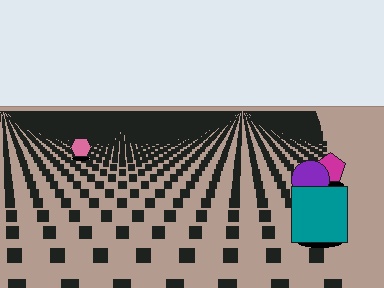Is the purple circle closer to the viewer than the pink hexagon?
Yes. The purple circle is closer — you can tell from the texture gradient: the ground texture is coarser near it.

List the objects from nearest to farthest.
From nearest to farthest: the teal square, the purple circle, the magenta pentagon, the pink hexagon.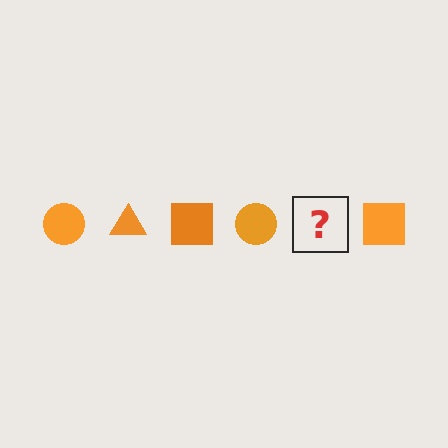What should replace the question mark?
The question mark should be replaced with an orange triangle.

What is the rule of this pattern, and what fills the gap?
The rule is that the pattern cycles through circle, triangle, square shapes in orange. The gap should be filled with an orange triangle.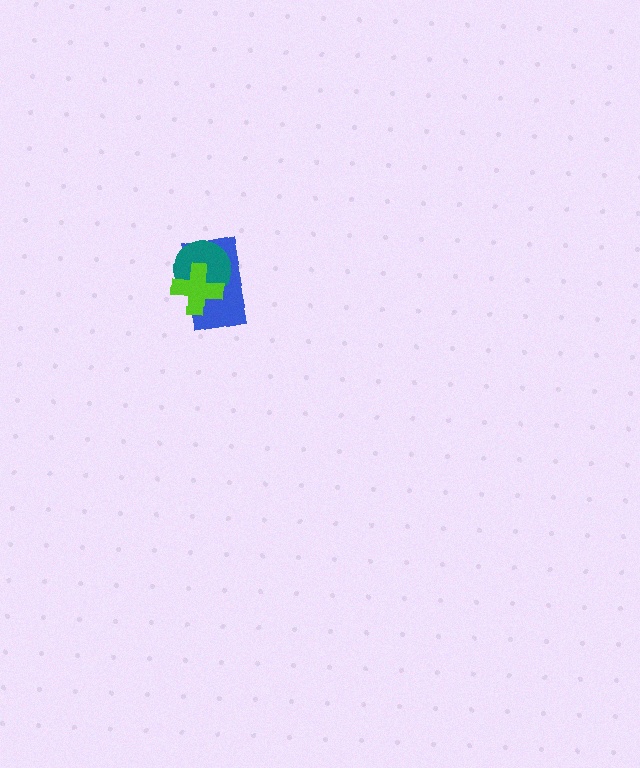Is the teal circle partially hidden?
Yes, it is partially covered by another shape.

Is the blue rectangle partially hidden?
Yes, it is partially covered by another shape.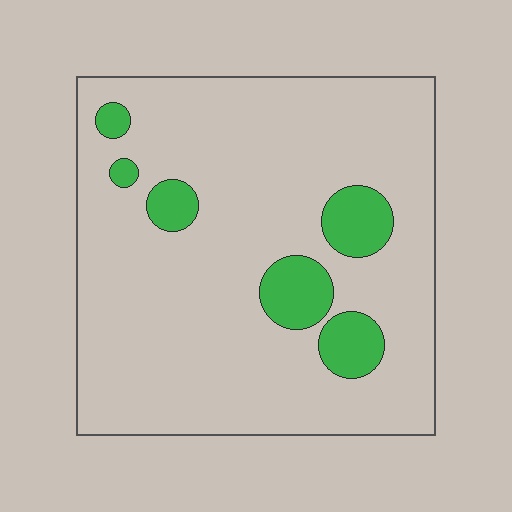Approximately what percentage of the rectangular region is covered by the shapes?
Approximately 10%.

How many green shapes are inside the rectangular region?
6.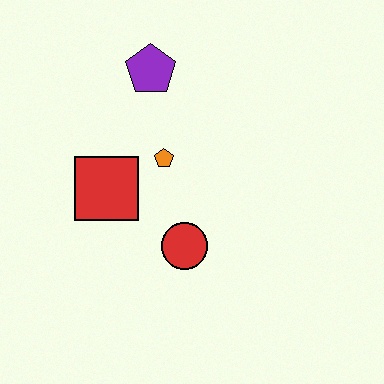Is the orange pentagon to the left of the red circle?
Yes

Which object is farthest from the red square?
The purple pentagon is farthest from the red square.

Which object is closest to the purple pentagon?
The orange pentagon is closest to the purple pentagon.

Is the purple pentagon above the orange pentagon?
Yes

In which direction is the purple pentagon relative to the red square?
The purple pentagon is above the red square.